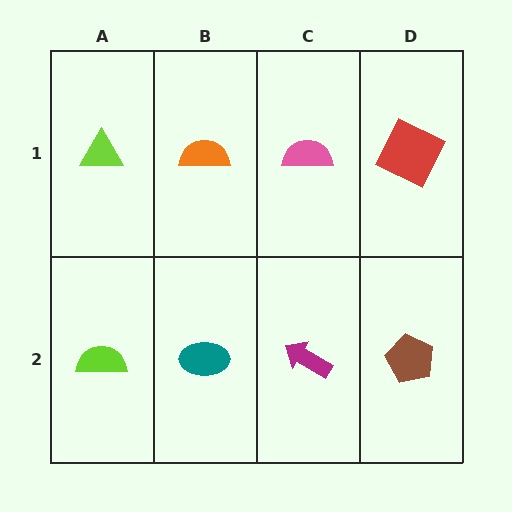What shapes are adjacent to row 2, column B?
An orange semicircle (row 1, column B), a lime semicircle (row 2, column A), a magenta arrow (row 2, column C).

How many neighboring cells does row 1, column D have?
2.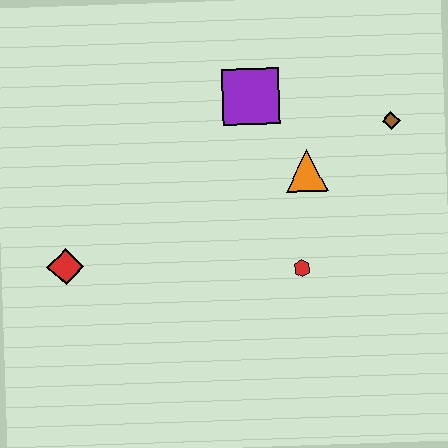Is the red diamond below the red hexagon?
No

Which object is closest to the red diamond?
The red hexagon is closest to the red diamond.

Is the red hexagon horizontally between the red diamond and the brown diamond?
Yes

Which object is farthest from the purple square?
The red diamond is farthest from the purple square.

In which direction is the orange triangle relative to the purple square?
The orange triangle is below the purple square.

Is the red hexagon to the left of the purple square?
No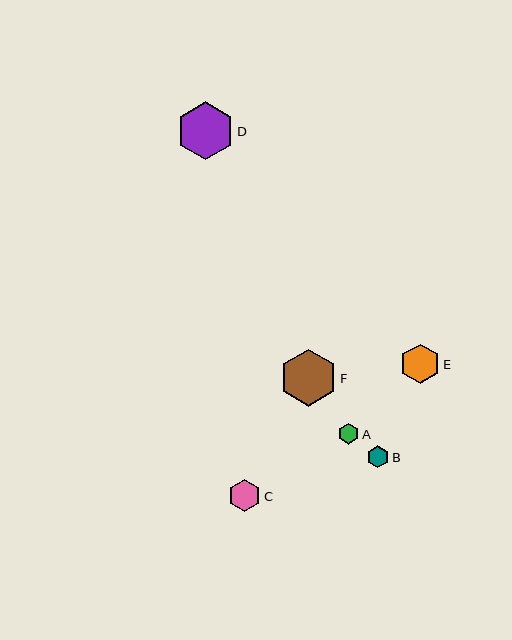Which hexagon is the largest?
Hexagon D is the largest with a size of approximately 58 pixels.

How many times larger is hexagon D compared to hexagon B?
Hexagon D is approximately 2.6 times the size of hexagon B.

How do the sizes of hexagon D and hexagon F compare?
Hexagon D and hexagon F are approximately the same size.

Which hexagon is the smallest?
Hexagon A is the smallest with a size of approximately 21 pixels.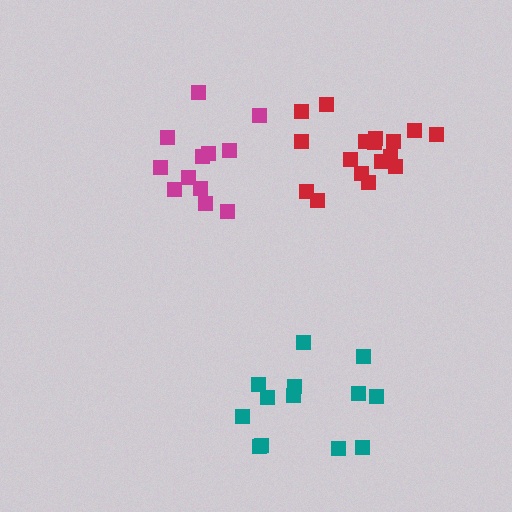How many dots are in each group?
Group 1: 12 dots, Group 2: 13 dots, Group 3: 17 dots (42 total).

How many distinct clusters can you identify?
There are 3 distinct clusters.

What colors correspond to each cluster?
The clusters are colored: magenta, teal, red.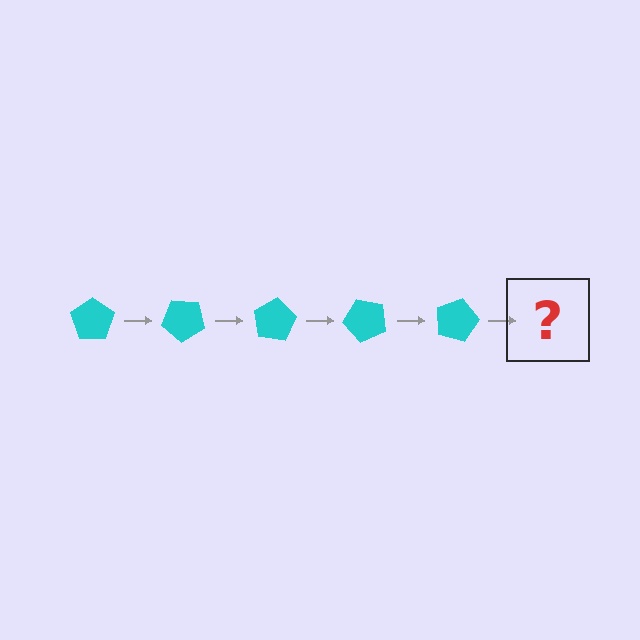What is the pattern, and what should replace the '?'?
The pattern is that the pentagon rotates 40 degrees each step. The '?' should be a cyan pentagon rotated 200 degrees.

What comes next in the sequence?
The next element should be a cyan pentagon rotated 200 degrees.